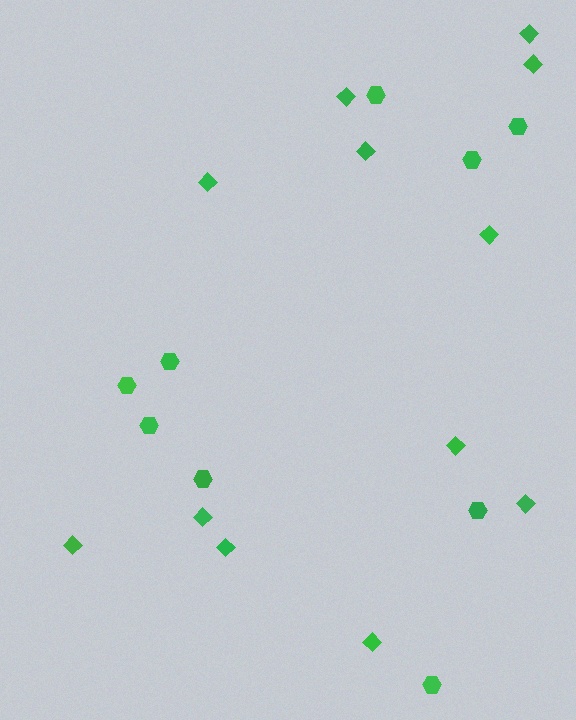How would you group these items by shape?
There are 2 groups: one group of diamonds (12) and one group of hexagons (9).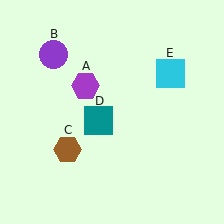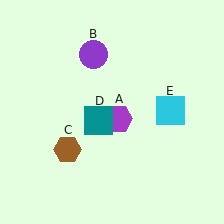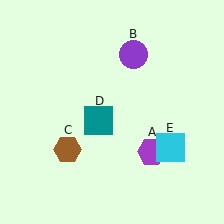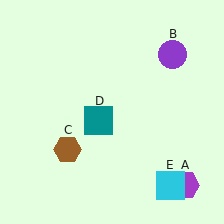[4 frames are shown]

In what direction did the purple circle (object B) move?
The purple circle (object B) moved right.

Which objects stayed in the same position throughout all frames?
Brown hexagon (object C) and teal square (object D) remained stationary.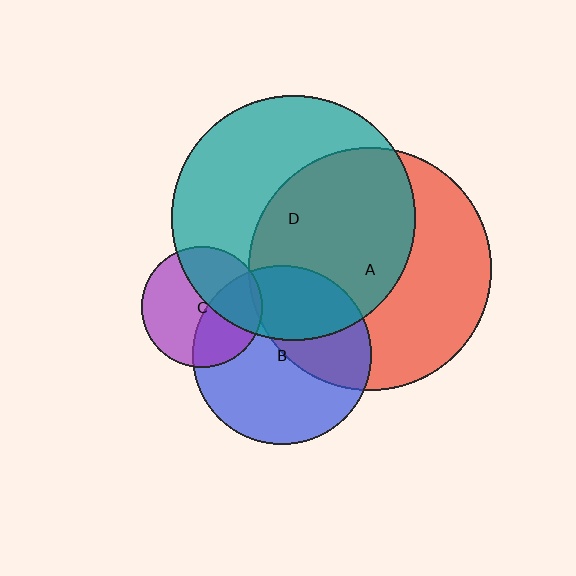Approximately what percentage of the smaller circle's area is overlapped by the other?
Approximately 30%.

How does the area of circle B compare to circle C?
Approximately 2.2 times.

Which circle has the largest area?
Circle D (teal).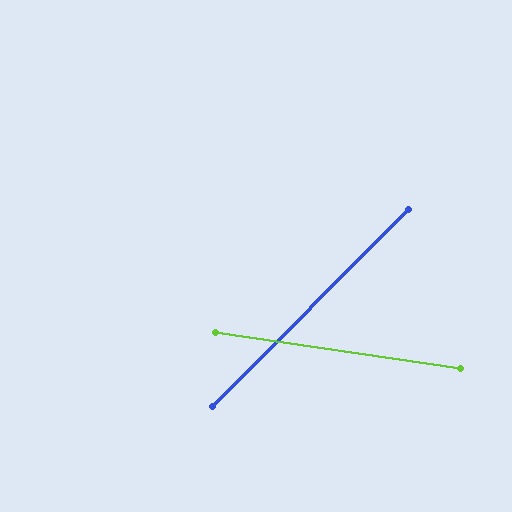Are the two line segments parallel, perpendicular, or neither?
Neither parallel nor perpendicular — they differ by about 54°.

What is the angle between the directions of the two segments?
Approximately 54 degrees.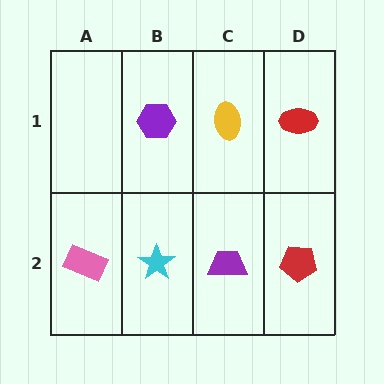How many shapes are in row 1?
3 shapes.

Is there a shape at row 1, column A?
No, that cell is empty.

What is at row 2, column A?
A pink rectangle.